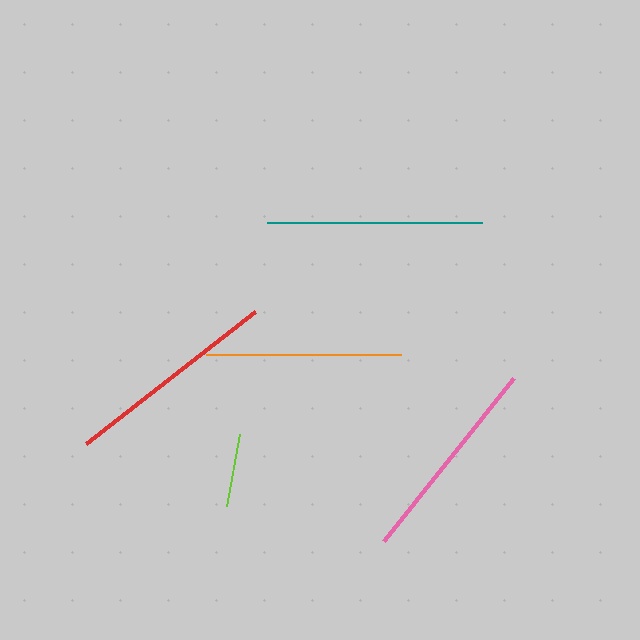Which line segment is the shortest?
The lime line is the shortest at approximately 73 pixels.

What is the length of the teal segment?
The teal segment is approximately 215 pixels long.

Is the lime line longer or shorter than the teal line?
The teal line is longer than the lime line.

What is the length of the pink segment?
The pink segment is approximately 208 pixels long.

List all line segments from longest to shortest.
From longest to shortest: teal, red, pink, orange, lime.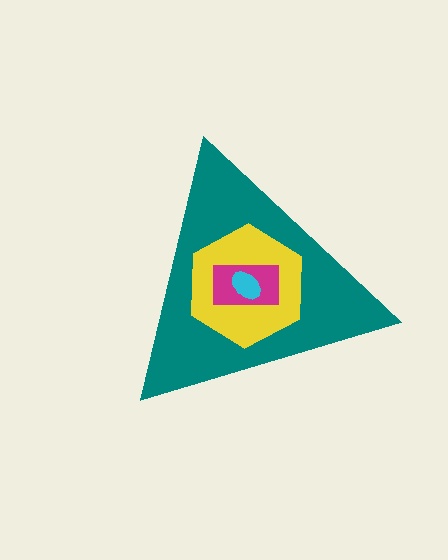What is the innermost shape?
The cyan ellipse.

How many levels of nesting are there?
4.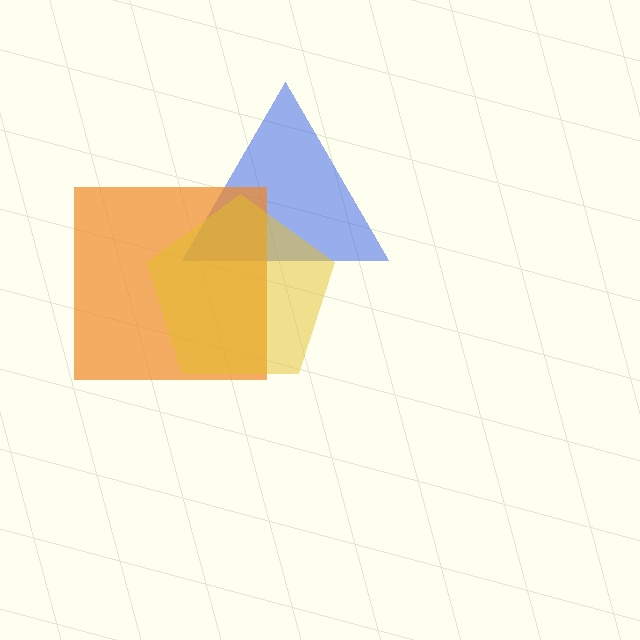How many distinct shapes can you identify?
There are 3 distinct shapes: a blue triangle, an orange square, a yellow pentagon.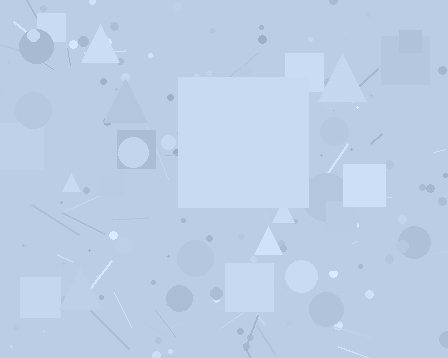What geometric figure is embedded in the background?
A square is embedded in the background.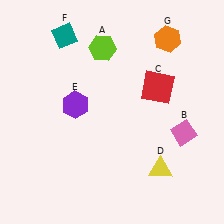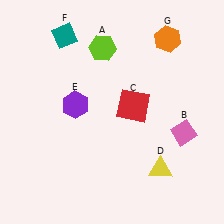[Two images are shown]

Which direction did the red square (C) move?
The red square (C) moved left.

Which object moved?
The red square (C) moved left.